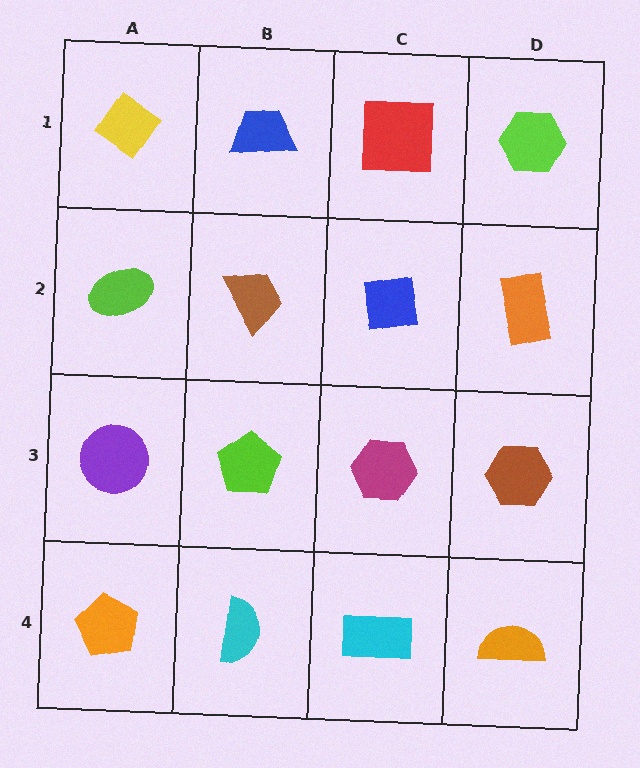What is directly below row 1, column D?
An orange rectangle.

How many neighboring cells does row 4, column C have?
3.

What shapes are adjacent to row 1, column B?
A brown trapezoid (row 2, column B), a yellow diamond (row 1, column A), a red square (row 1, column C).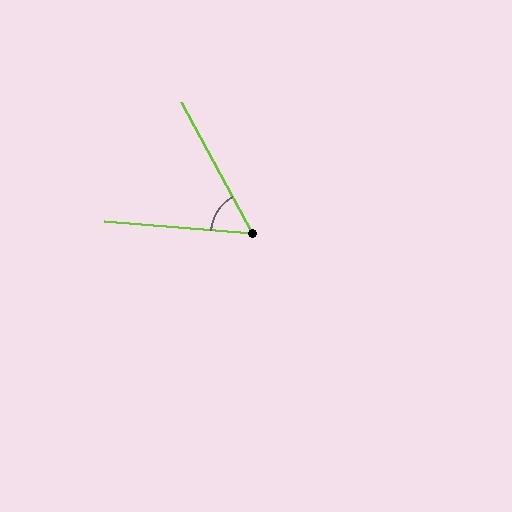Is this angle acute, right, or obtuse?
It is acute.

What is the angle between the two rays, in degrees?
Approximately 57 degrees.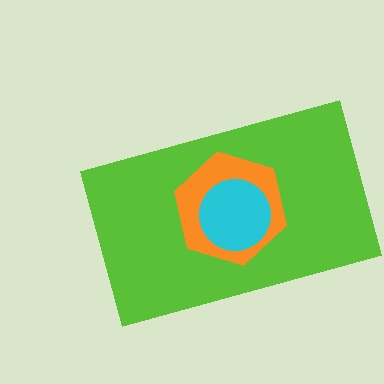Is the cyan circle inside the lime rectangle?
Yes.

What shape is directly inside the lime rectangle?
The orange hexagon.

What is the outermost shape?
The lime rectangle.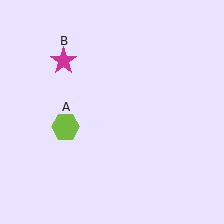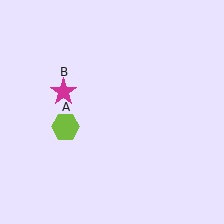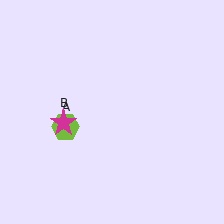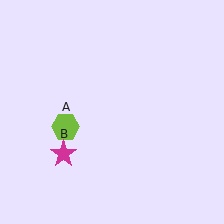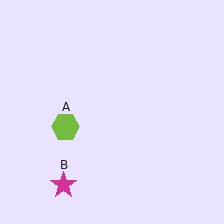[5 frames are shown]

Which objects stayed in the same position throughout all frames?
Lime hexagon (object A) remained stationary.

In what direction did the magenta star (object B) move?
The magenta star (object B) moved down.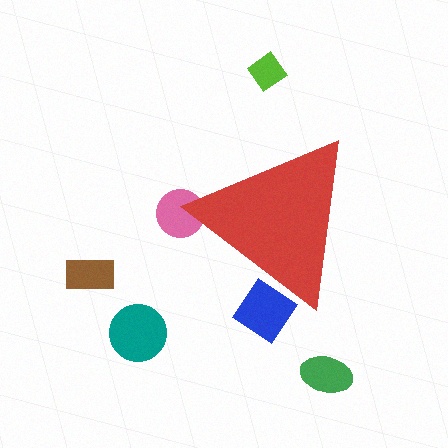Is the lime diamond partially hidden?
No, the lime diamond is fully visible.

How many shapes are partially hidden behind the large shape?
2 shapes are partially hidden.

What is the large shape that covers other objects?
A red triangle.